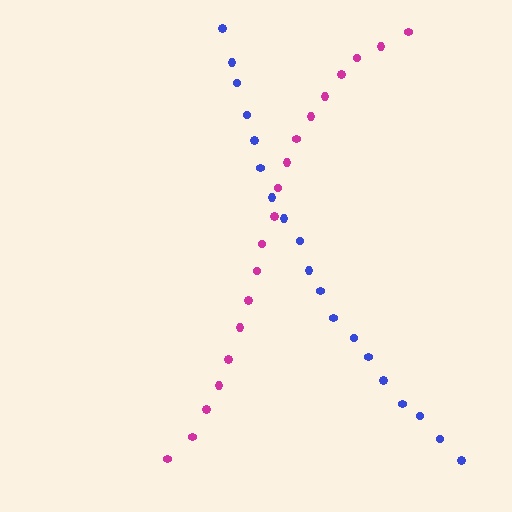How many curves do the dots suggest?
There are 2 distinct paths.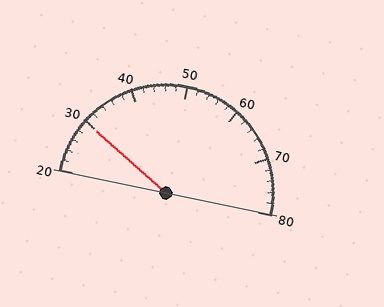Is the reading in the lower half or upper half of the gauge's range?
The reading is in the lower half of the range (20 to 80).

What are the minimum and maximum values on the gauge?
The gauge ranges from 20 to 80.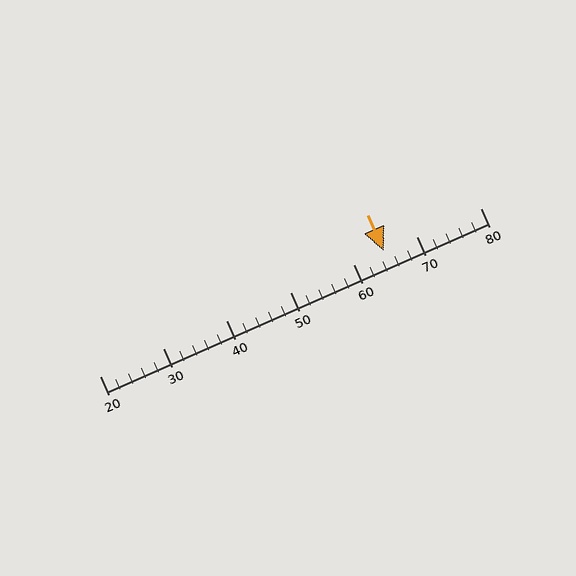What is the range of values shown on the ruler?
The ruler shows values from 20 to 80.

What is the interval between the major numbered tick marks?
The major tick marks are spaced 10 units apart.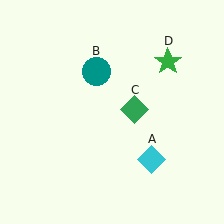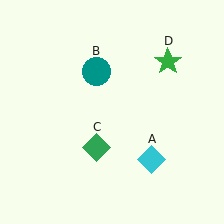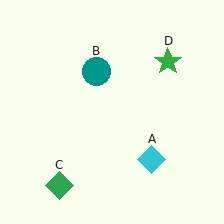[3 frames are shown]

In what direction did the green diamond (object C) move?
The green diamond (object C) moved down and to the left.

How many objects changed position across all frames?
1 object changed position: green diamond (object C).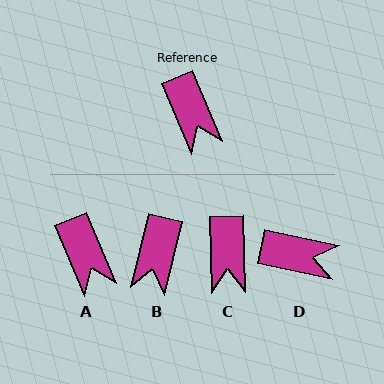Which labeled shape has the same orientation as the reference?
A.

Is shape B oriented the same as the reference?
No, it is off by about 37 degrees.